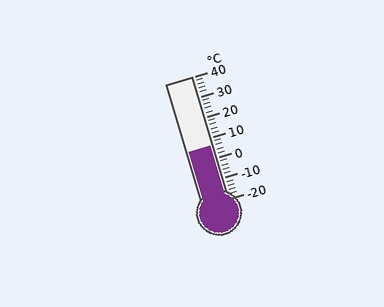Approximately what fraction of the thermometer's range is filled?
The thermometer is filled to approximately 45% of its range.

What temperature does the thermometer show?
The thermometer shows approximately 6°C.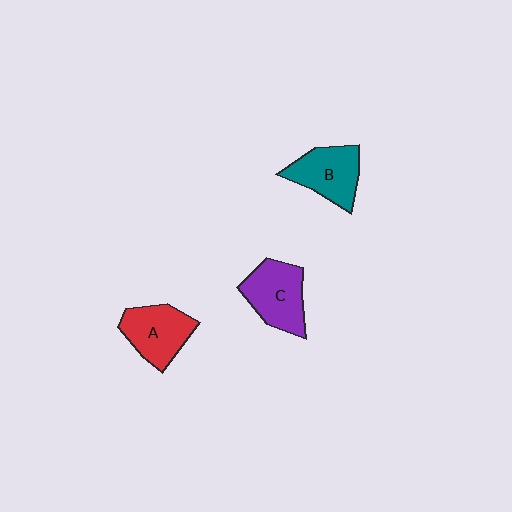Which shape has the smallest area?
Shape B (teal).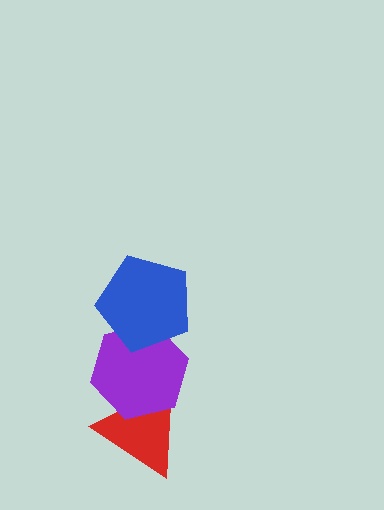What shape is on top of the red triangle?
The purple hexagon is on top of the red triangle.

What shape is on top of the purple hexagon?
The blue pentagon is on top of the purple hexagon.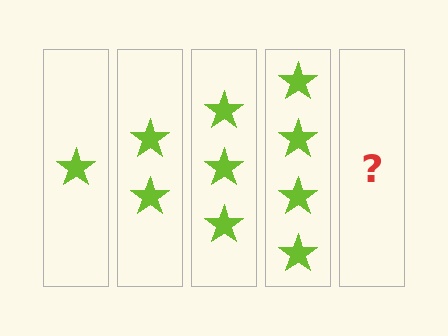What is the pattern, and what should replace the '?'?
The pattern is that each step adds one more star. The '?' should be 5 stars.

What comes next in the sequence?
The next element should be 5 stars.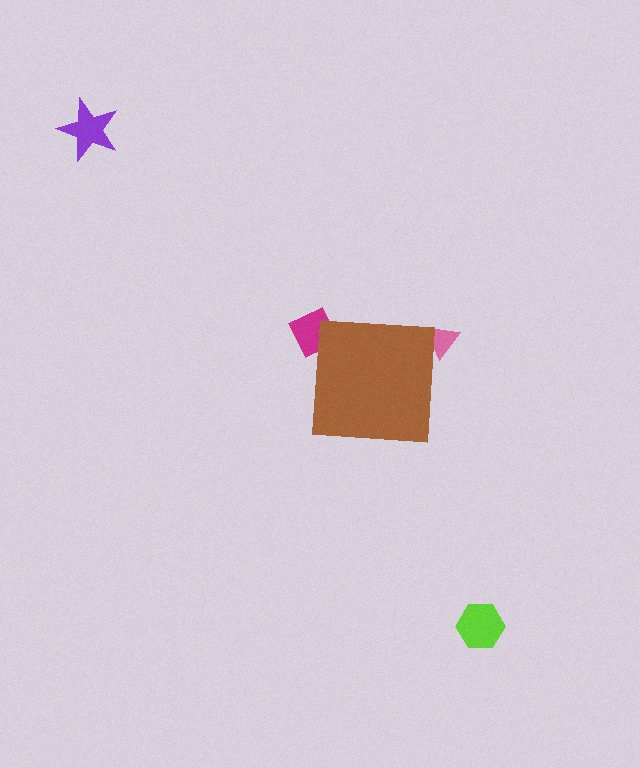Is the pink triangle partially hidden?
Yes, the pink triangle is partially hidden behind the brown square.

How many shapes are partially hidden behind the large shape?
2 shapes are partially hidden.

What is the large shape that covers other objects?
A brown square.